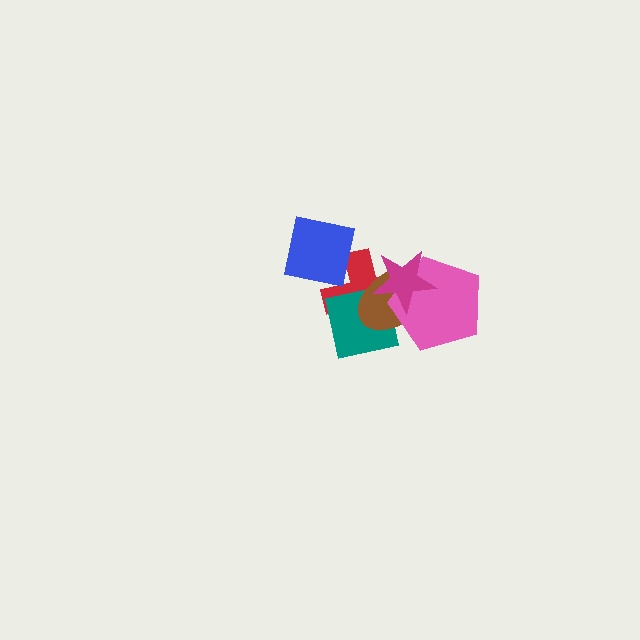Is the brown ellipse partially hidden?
Yes, it is partially covered by another shape.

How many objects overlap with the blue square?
1 object overlaps with the blue square.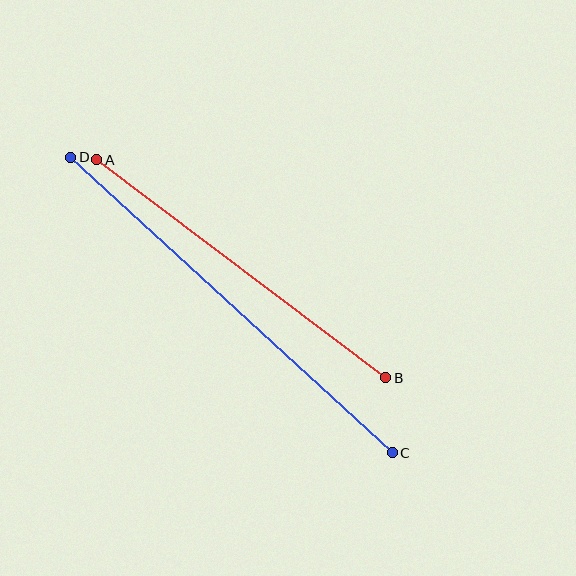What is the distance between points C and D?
The distance is approximately 437 pixels.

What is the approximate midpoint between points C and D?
The midpoint is at approximately (232, 305) pixels.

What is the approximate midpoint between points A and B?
The midpoint is at approximately (241, 269) pixels.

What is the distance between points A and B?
The distance is approximately 362 pixels.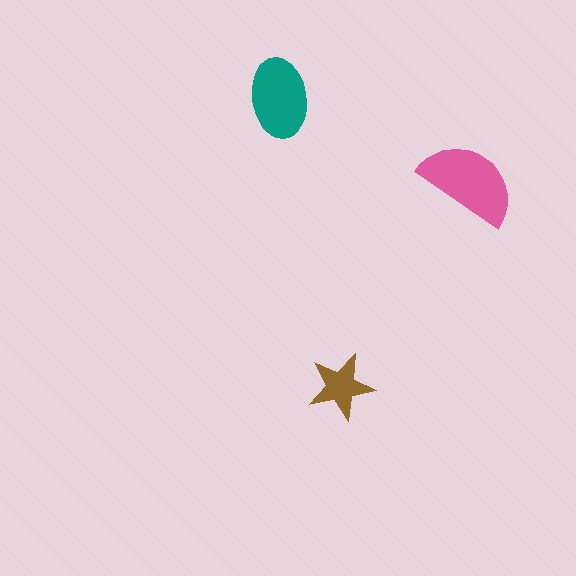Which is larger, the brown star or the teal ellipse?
The teal ellipse.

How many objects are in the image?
There are 3 objects in the image.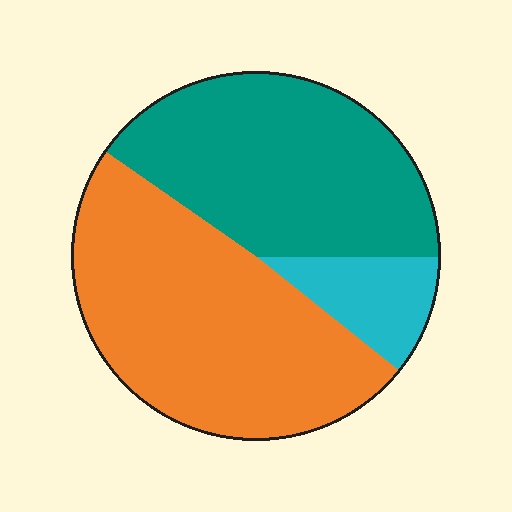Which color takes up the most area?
Orange, at roughly 50%.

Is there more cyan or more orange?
Orange.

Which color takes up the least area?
Cyan, at roughly 10%.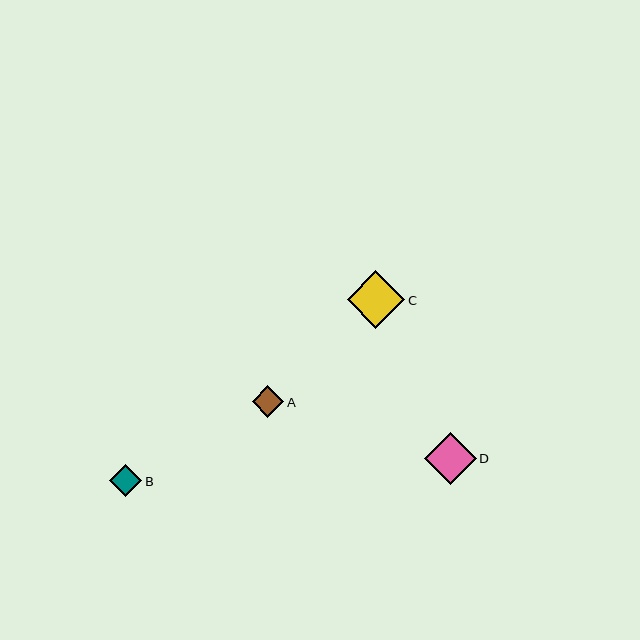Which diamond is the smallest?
Diamond A is the smallest with a size of approximately 32 pixels.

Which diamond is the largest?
Diamond C is the largest with a size of approximately 57 pixels.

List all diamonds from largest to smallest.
From largest to smallest: C, D, B, A.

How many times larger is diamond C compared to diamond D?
Diamond C is approximately 1.1 times the size of diamond D.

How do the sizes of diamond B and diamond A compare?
Diamond B and diamond A are approximately the same size.